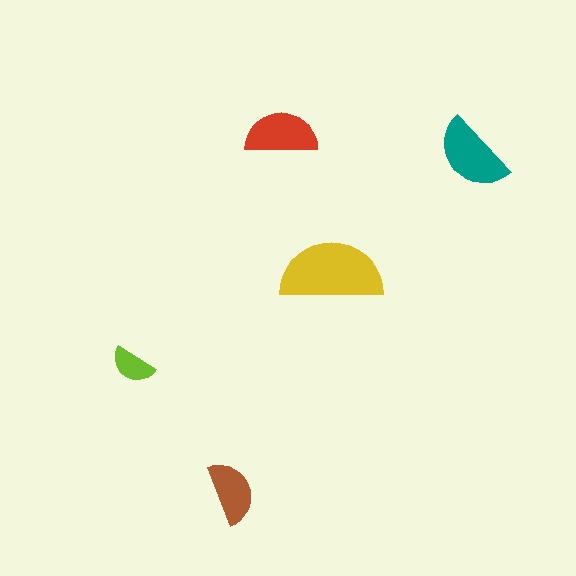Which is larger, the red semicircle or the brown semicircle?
The red one.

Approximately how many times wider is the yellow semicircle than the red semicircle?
About 1.5 times wider.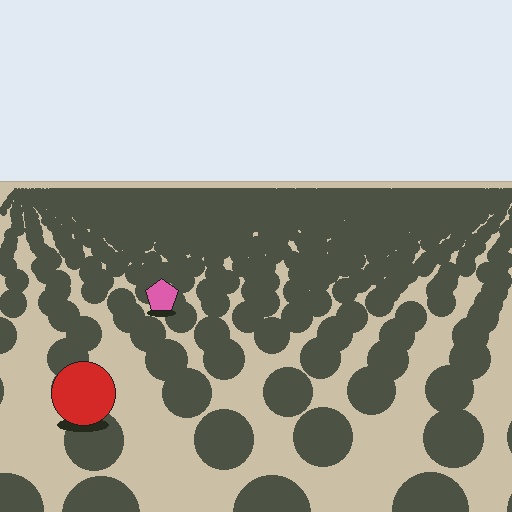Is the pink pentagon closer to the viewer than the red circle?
No. The red circle is closer — you can tell from the texture gradient: the ground texture is coarser near it.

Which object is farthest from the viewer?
The pink pentagon is farthest from the viewer. It appears smaller and the ground texture around it is denser.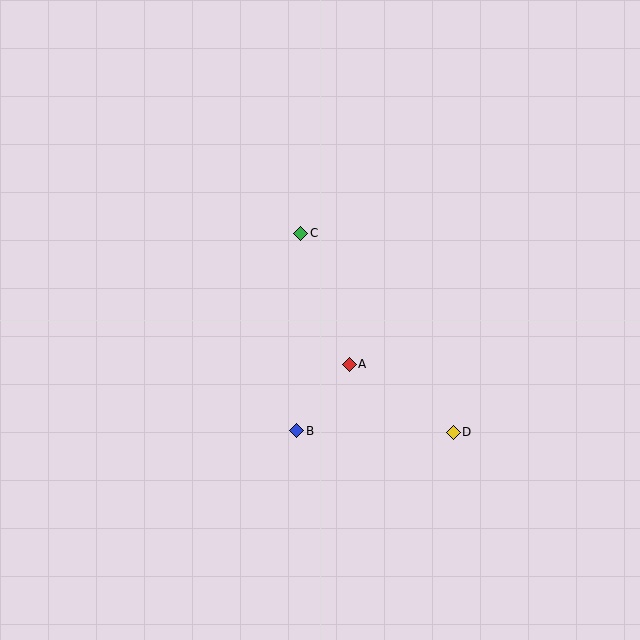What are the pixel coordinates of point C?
Point C is at (301, 233).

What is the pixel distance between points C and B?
The distance between C and B is 197 pixels.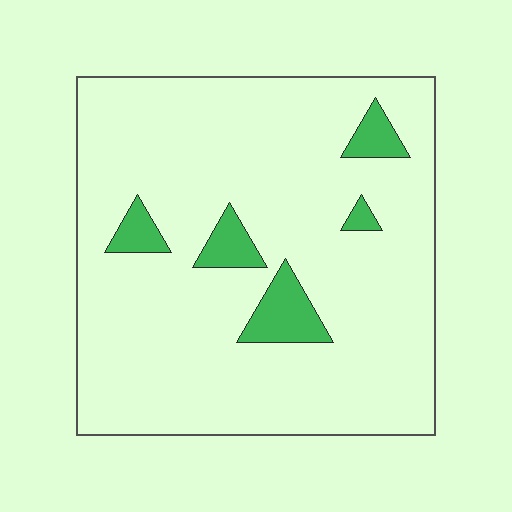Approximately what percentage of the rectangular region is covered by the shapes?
Approximately 10%.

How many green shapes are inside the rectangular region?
5.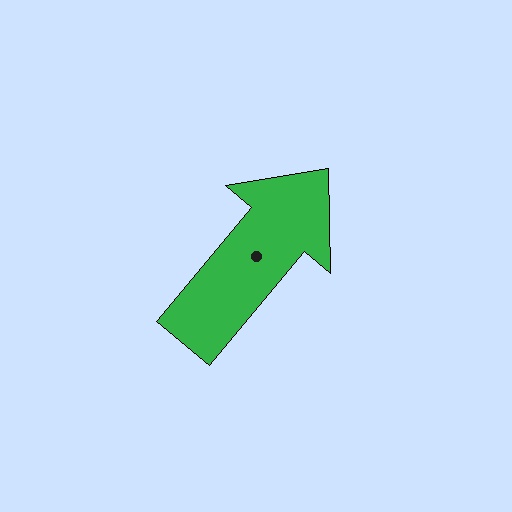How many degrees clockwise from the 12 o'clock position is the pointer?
Approximately 40 degrees.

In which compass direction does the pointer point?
Northeast.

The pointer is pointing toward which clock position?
Roughly 1 o'clock.